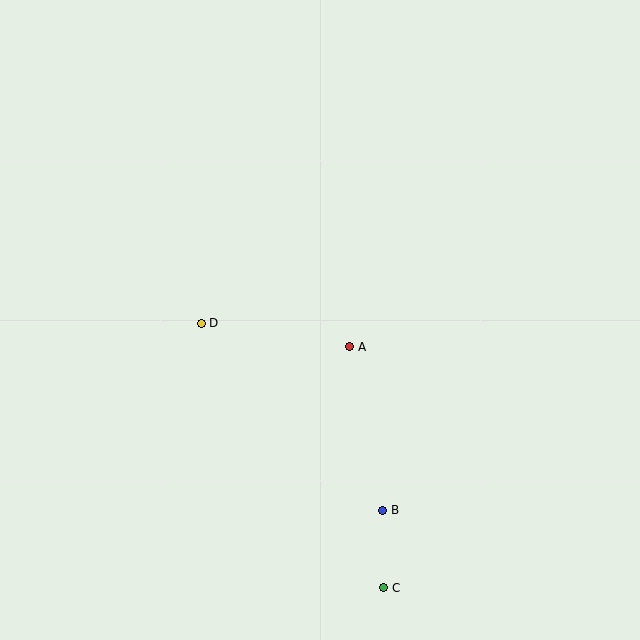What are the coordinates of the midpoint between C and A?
The midpoint between C and A is at (367, 467).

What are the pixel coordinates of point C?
Point C is at (384, 588).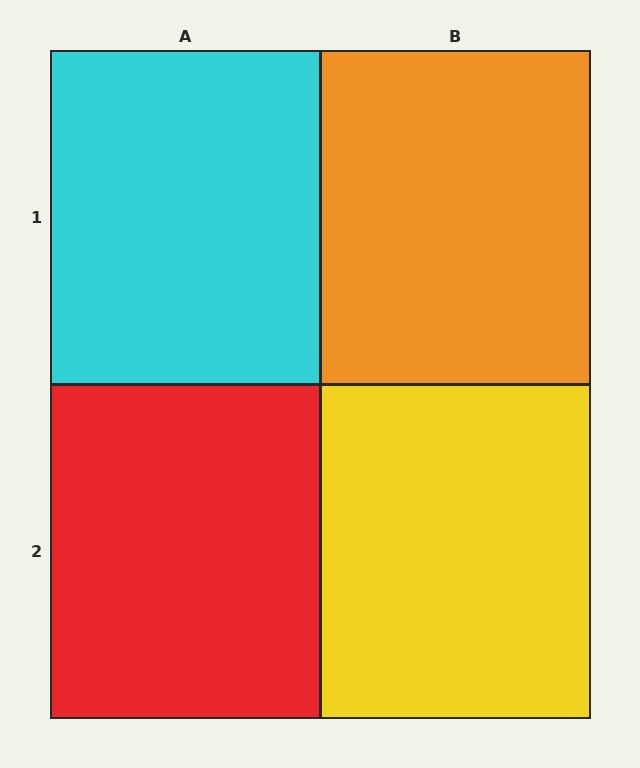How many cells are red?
1 cell is red.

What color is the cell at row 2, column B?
Yellow.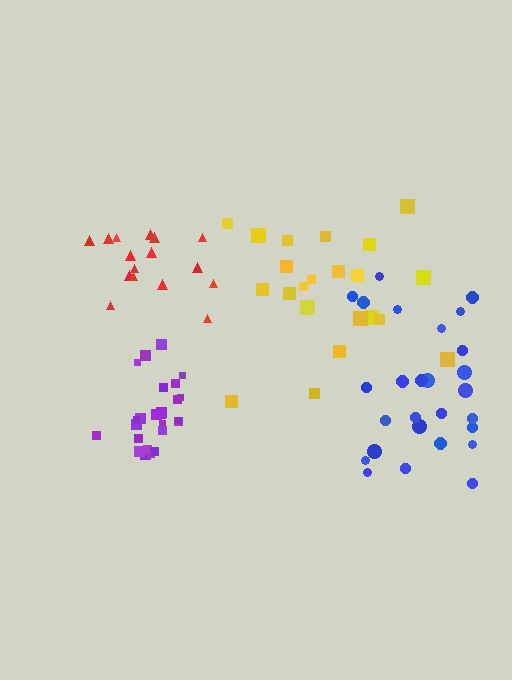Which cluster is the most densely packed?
Purple.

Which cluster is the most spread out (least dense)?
Blue.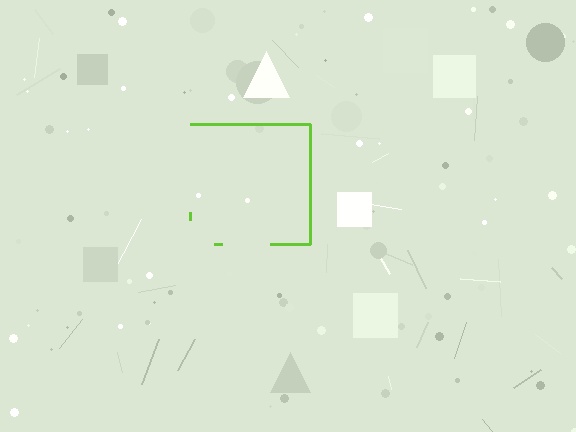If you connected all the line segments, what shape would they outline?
They would outline a square.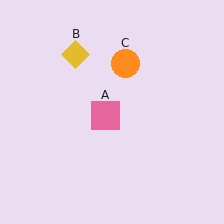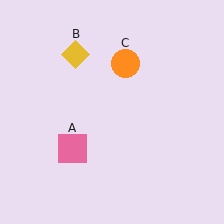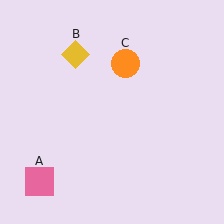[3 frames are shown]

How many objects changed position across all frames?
1 object changed position: pink square (object A).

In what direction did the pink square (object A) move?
The pink square (object A) moved down and to the left.